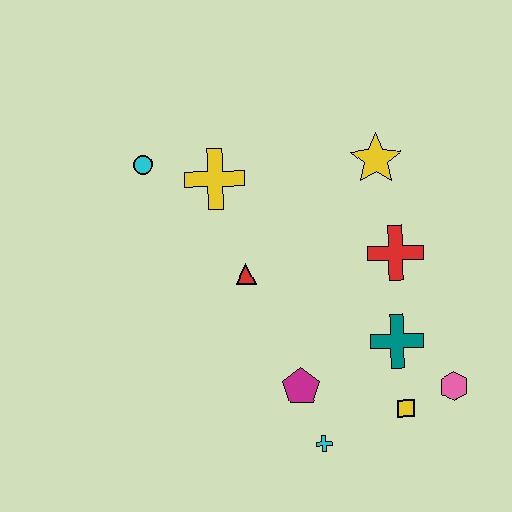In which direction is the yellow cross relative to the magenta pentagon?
The yellow cross is above the magenta pentagon.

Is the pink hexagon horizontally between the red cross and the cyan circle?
No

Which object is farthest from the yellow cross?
The pink hexagon is farthest from the yellow cross.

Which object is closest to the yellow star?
The red cross is closest to the yellow star.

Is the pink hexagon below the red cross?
Yes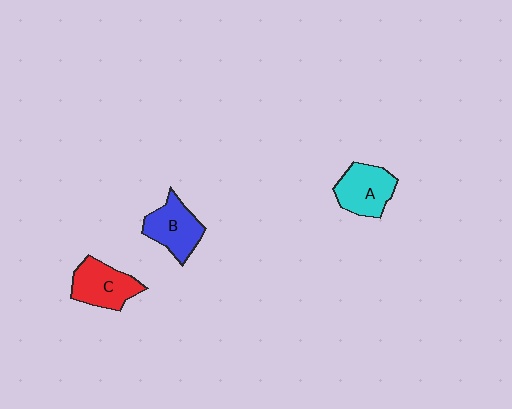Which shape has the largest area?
Shape C (red).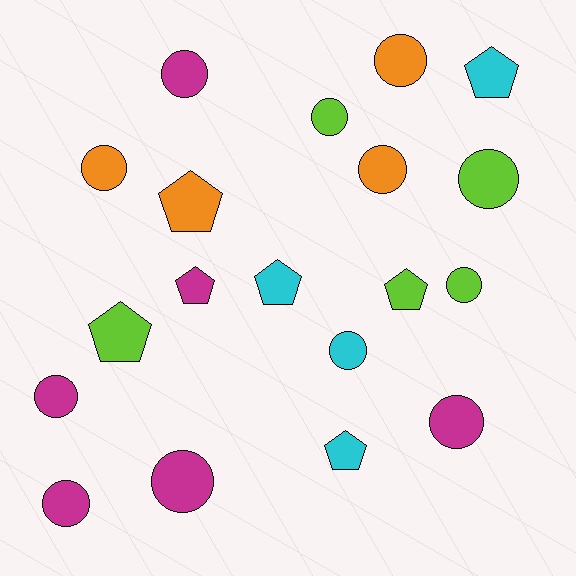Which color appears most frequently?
Magenta, with 6 objects.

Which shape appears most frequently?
Circle, with 12 objects.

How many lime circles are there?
There are 3 lime circles.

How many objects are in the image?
There are 19 objects.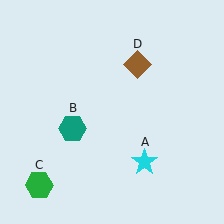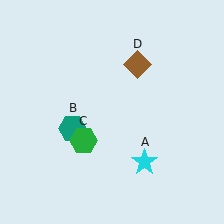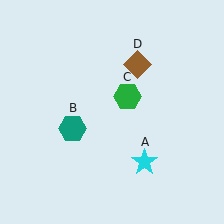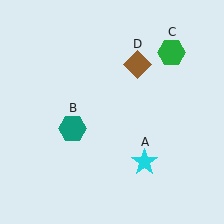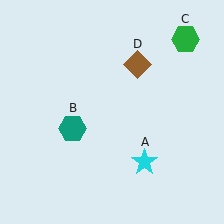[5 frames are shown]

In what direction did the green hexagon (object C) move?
The green hexagon (object C) moved up and to the right.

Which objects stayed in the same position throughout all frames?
Cyan star (object A) and teal hexagon (object B) and brown diamond (object D) remained stationary.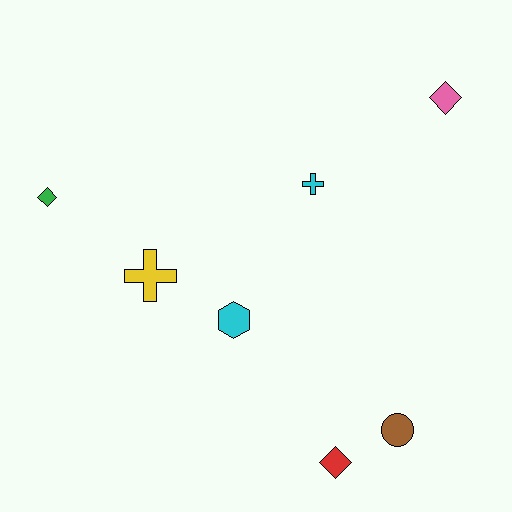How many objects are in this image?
There are 7 objects.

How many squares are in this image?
There are no squares.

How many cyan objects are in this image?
There are 2 cyan objects.